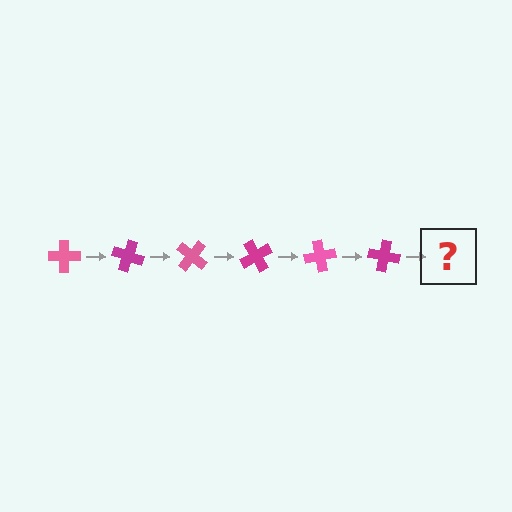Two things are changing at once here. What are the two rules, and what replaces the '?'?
The two rules are that it rotates 20 degrees each step and the color cycles through pink and magenta. The '?' should be a pink cross, rotated 120 degrees from the start.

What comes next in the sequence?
The next element should be a pink cross, rotated 120 degrees from the start.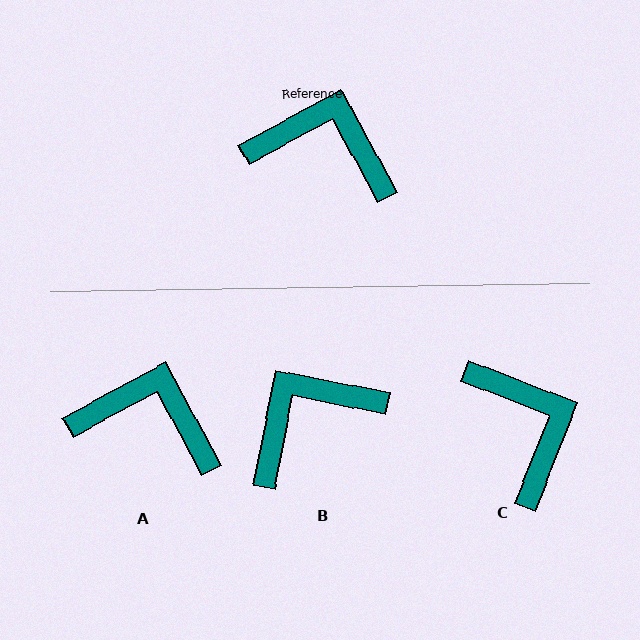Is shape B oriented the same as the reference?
No, it is off by about 50 degrees.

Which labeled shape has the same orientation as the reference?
A.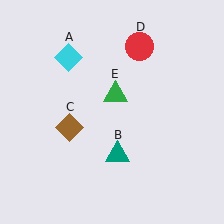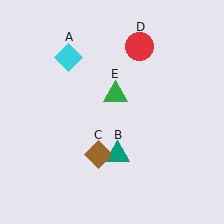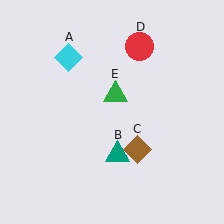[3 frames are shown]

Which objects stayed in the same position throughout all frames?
Cyan diamond (object A) and teal triangle (object B) and red circle (object D) and green triangle (object E) remained stationary.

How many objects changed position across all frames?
1 object changed position: brown diamond (object C).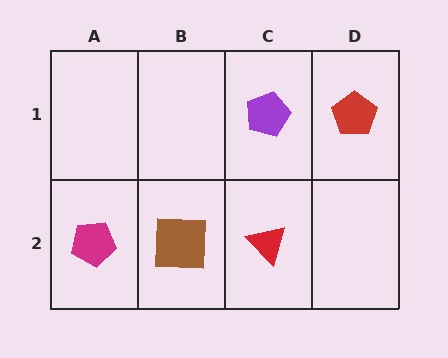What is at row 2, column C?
A red triangle.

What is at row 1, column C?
A purple pentagon.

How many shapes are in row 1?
2 shapes.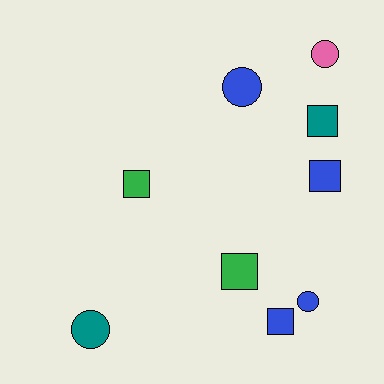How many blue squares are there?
There are 2 blue squares.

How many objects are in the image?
There are 9 objects.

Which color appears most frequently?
Blue, with 4 objects.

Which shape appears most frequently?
Square, with 5 objects.